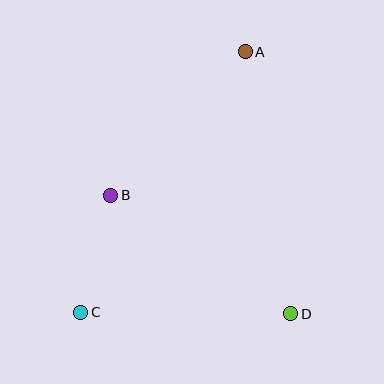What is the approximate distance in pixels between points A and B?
The distance between A and B is approximately 197 pixels.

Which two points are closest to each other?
Points B and C are closest to each other.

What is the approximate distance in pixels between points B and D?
The distance between B and D is approximately 216 pixels.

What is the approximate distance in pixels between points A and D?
The distance between A and D is approximately 266 pixels.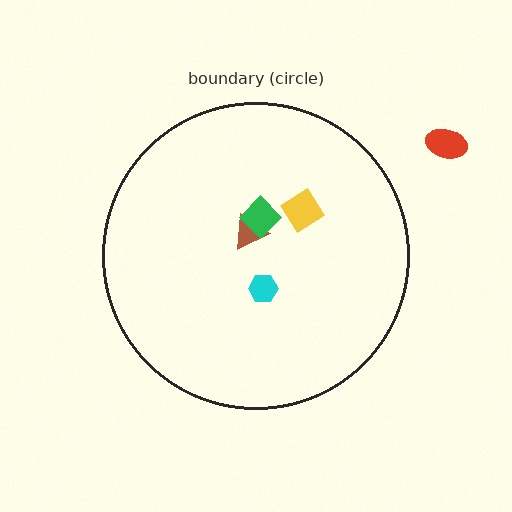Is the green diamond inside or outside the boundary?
Inside.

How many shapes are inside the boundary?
4 inside, 1 outside.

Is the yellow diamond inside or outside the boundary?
Inside.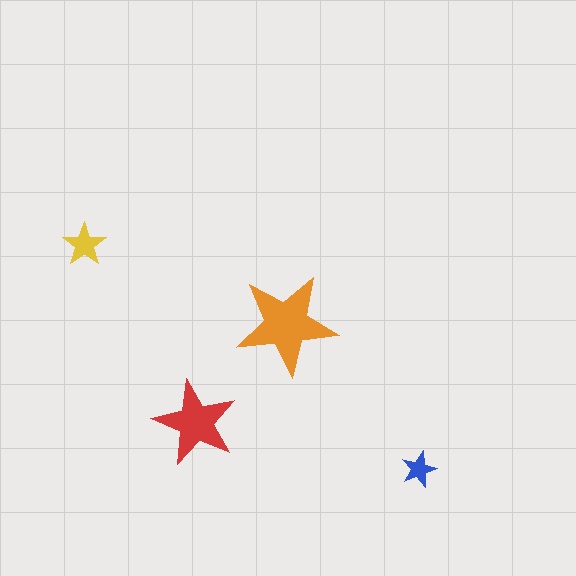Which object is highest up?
The yellow star is topmost.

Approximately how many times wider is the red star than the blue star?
About 2.5 times wider.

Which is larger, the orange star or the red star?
The orange one.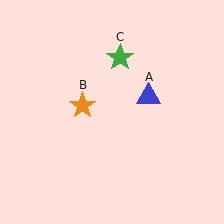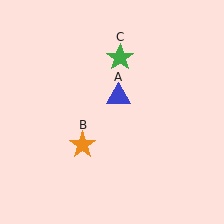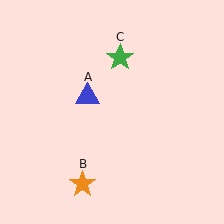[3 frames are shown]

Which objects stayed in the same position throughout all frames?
Green star (object C) remained stationary.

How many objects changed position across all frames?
2 objects changed position: blue triangle (object A), orange star (object B).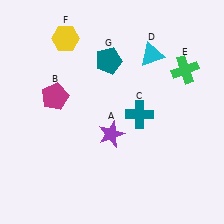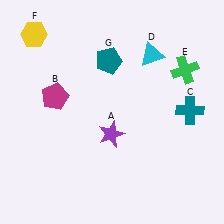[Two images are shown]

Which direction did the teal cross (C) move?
The teal cross (C) moved right.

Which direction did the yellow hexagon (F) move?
The yellow hexagon (F) moved left.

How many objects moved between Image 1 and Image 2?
2 objects moved between the two images.